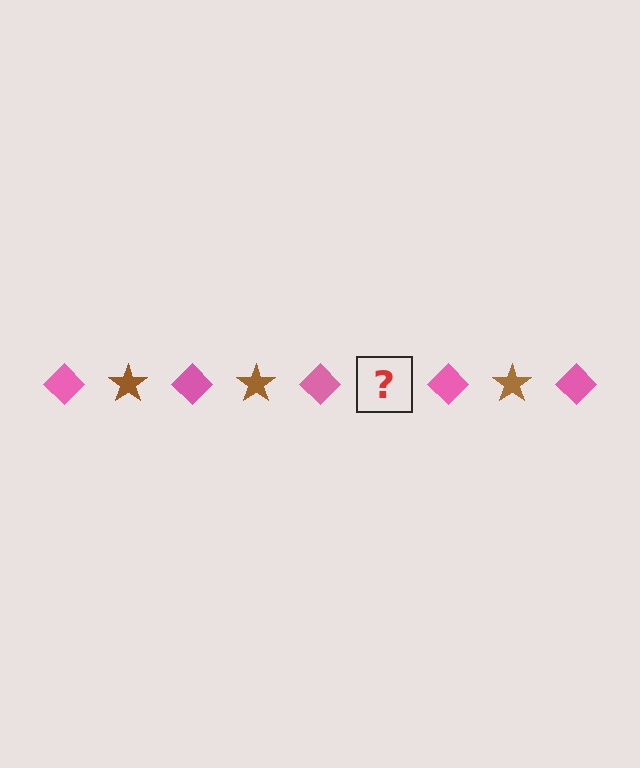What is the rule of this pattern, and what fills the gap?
The rule is that the pattern alternates between pink diamond and brown star. The gap should be filled with a brown star.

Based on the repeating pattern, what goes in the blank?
The blank should be a brown star.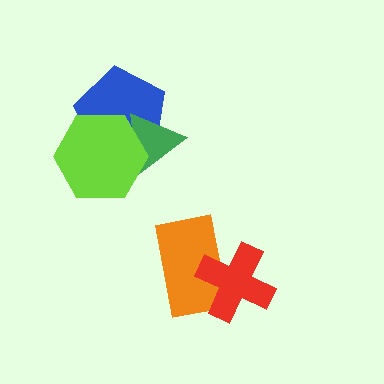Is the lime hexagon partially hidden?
No, no other shape covers it.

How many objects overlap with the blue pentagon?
2 objects overlap with the blue pentagon.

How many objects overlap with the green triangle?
2 objects overlap with the green triangle.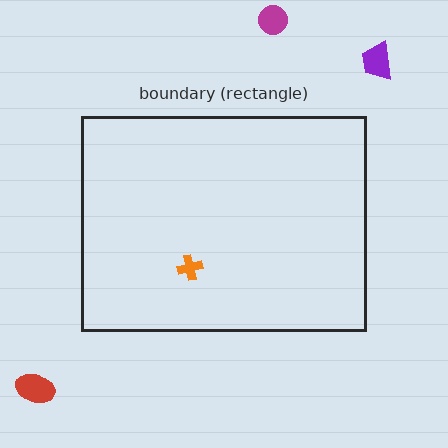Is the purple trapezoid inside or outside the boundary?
Outside.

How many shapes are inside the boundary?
1 inside, 3 outside.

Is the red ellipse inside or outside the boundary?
Outside.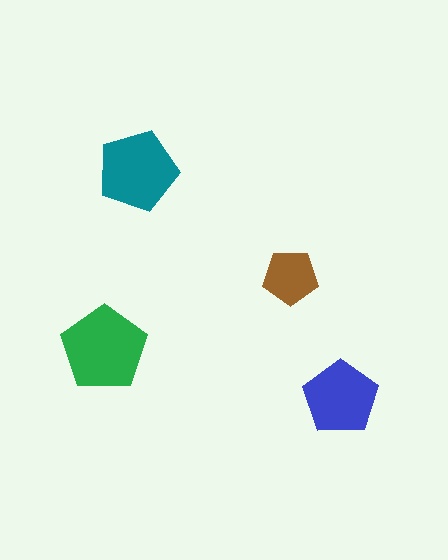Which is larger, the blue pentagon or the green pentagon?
The green one.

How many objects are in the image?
There are 4 objects in the image.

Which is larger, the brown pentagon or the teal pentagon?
The teal one.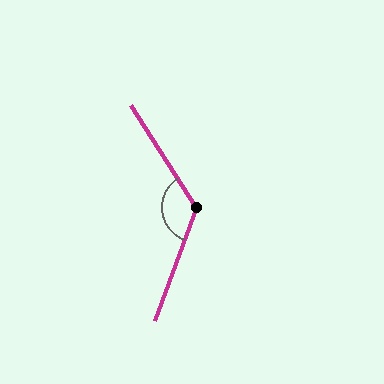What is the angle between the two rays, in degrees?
Approximately 127 degrees.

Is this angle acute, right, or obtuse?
It is obtuse.